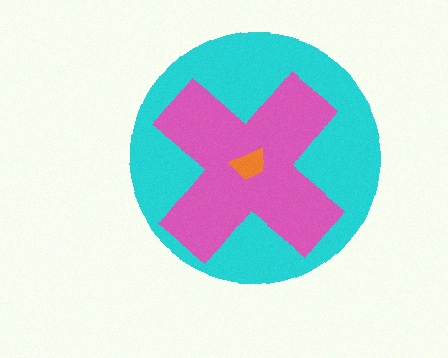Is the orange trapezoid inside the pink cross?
Yes.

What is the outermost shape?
The cyan circle.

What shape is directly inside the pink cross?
The orange trapezoid.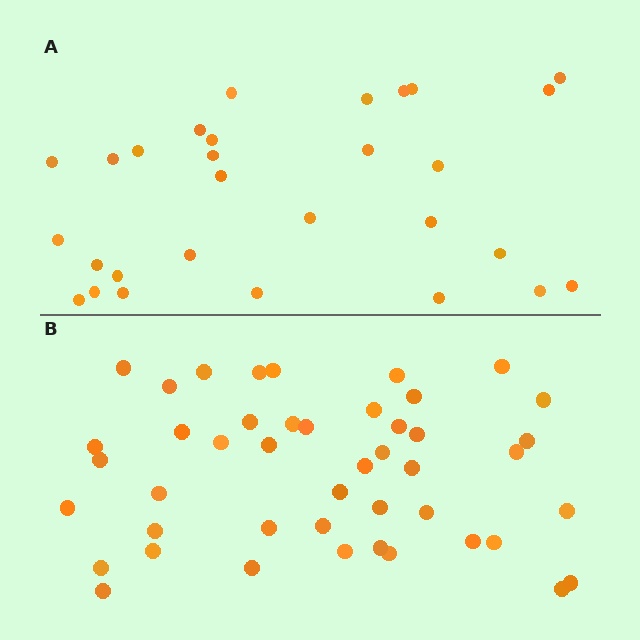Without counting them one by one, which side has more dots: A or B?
Region B (the bottom region) has more dots.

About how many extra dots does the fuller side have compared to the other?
Region B has approximately 15 more dots than region A.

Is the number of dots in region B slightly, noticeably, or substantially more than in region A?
Region B has substantially more. The ratio is roughly 1.6 to 1.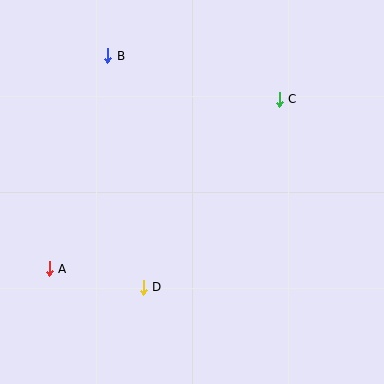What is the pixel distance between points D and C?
The distance between D and C is 232 pixels.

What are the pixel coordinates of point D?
Point D is at (143, 287).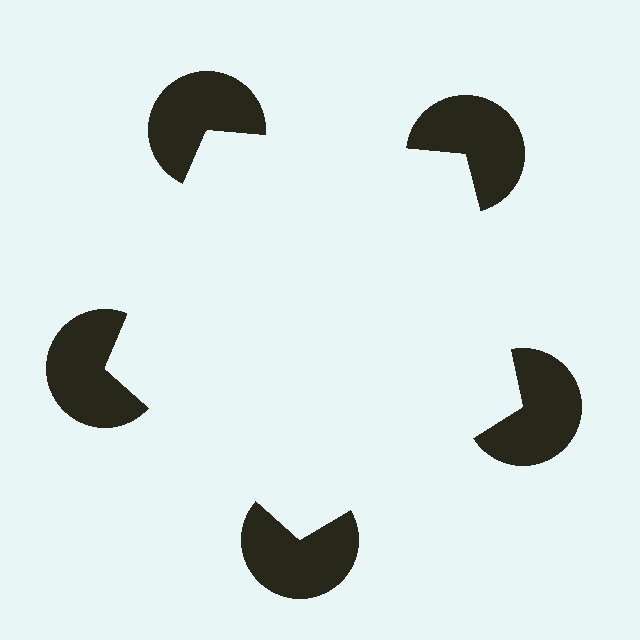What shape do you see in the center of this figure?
An illusory pentagon — its edges are inferred from the aligned wedge cuts in the pac-man discs, not physically drawn.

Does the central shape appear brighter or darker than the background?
It typically appears slightly brighter than the background, even though no actual brightness change is drawn.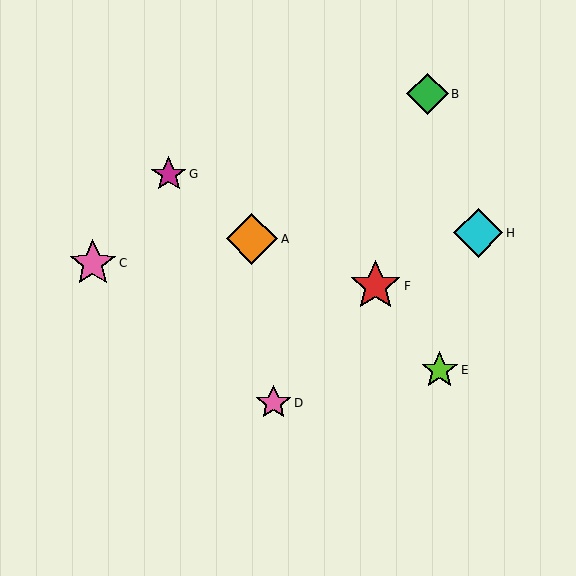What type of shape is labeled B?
Shape B is a green diamond.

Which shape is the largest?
The orange diamond (labeled A) is the largest.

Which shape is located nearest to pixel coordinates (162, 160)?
The magenta star (labeled G) at (169, 175) is nearest to that location.